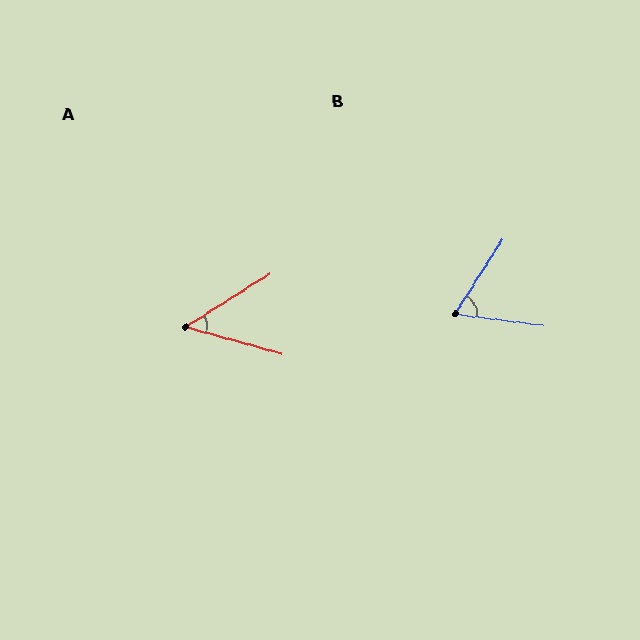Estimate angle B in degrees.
Approximately 64 degrees.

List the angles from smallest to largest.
A (48°), B (64°).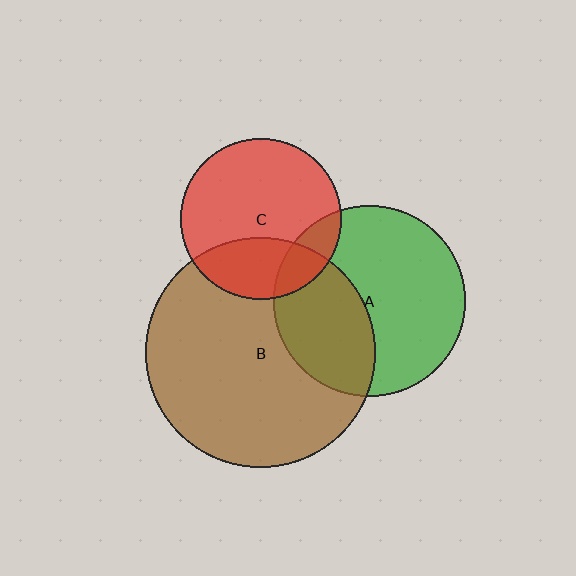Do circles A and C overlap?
Yes.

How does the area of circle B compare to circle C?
Approximately 2.1 times.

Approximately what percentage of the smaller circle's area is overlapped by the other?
Approximately 15%.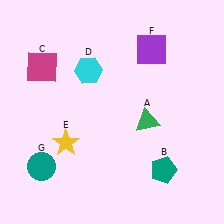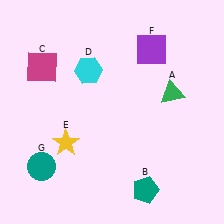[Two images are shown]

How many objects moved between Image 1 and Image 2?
2 objects moved between the two images.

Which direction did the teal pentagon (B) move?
The teal pentagon (B) moved down.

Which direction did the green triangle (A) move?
The green triangle (A) moved up.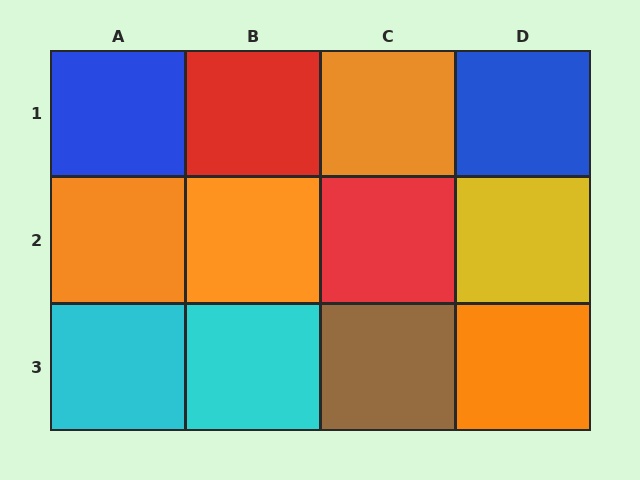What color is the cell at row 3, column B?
Cyan.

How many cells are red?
2 cells are red.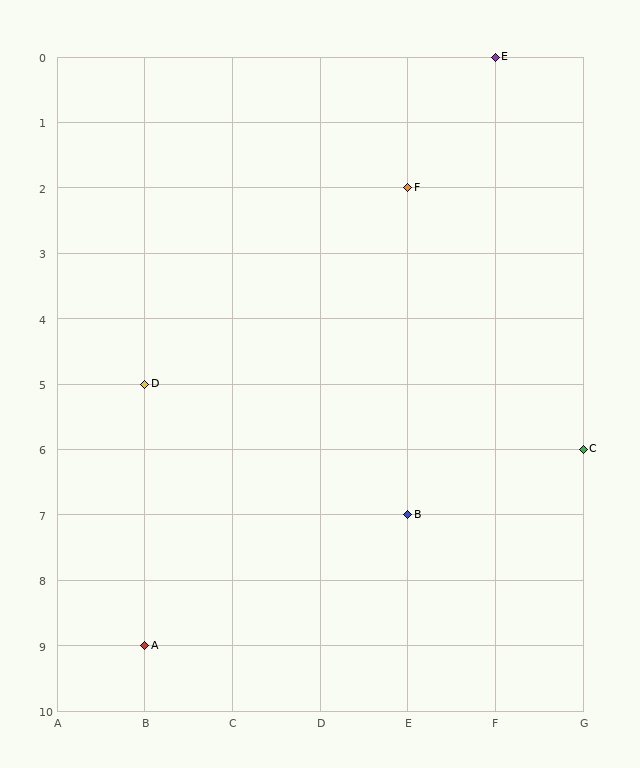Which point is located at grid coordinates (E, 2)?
Point F is at (E, 2).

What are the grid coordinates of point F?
Point F is at grid coordinates (E, 2).